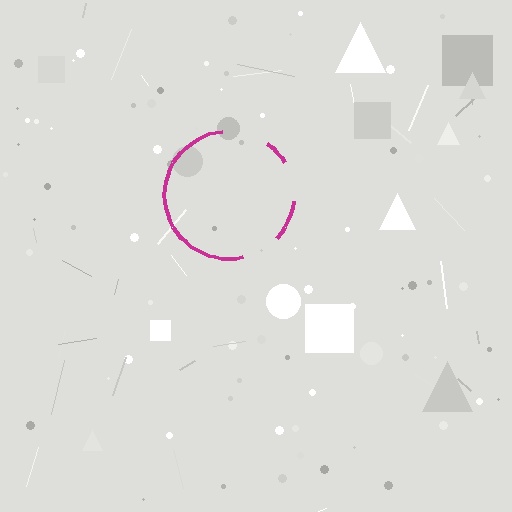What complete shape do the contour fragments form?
The contour fragments form a circle.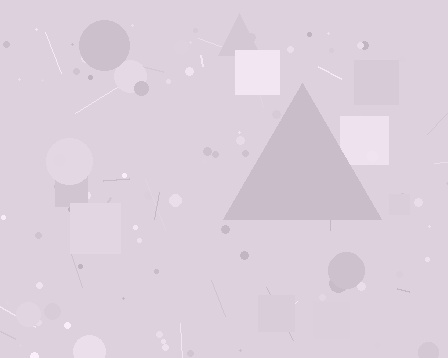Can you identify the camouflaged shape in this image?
The camouflaged shape is a triangle.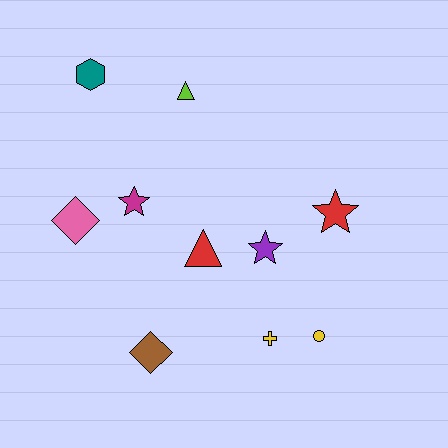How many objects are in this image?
There are 10 objects.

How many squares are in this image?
There are no squares.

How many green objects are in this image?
There are no green objects.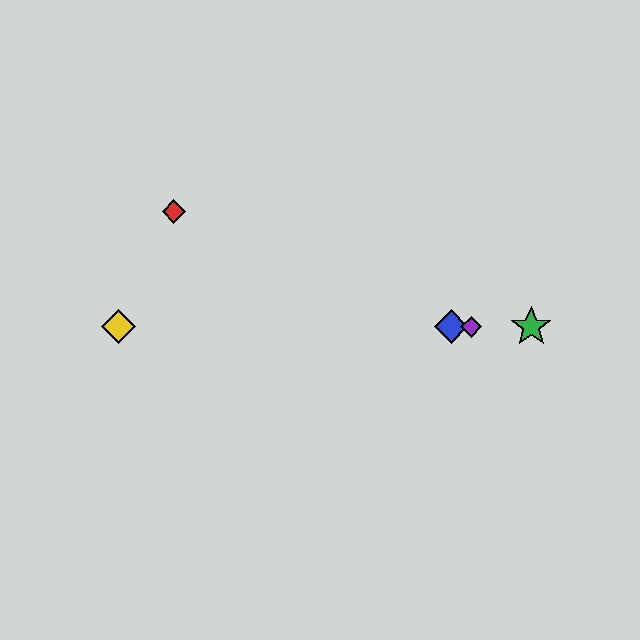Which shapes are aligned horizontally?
The blue diamond, the green star, the yellow diamond, the purple diamond are aligned horizontally.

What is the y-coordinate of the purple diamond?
The purple diamond is at y≈327.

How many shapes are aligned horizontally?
4 shapes (the blue diamond, the green star, the yellow diamond, the purple diamond) are aligned horizontally.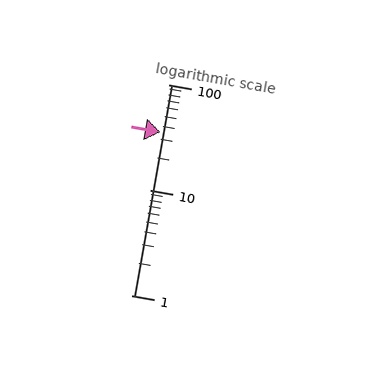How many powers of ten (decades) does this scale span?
The scale spans 2 decades, from 1 to 100.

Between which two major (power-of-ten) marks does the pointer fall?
The pointer is between 10 and 100.